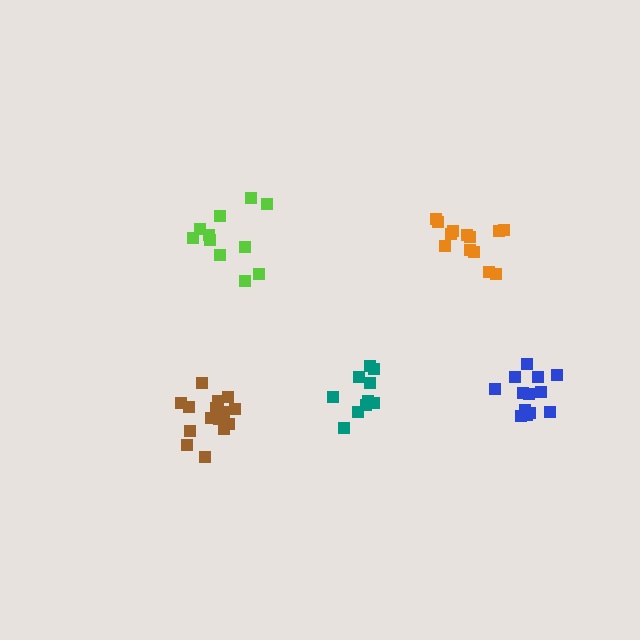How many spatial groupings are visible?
There are 5 spatial groupings.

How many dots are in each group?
Group 1: 11 dots, Group 2: 15 dots, Group 3: 13 dots, Group 4: 13 dots, Group 5: 10 dots (62 total).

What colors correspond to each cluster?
The clusters are colored: lime, brown, orange, blue, teal.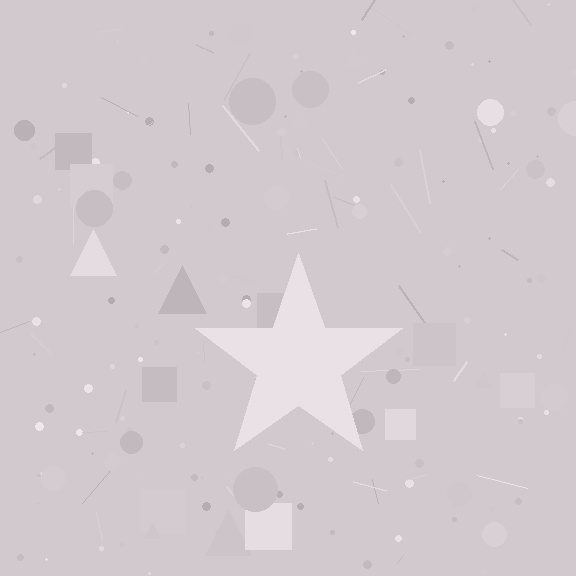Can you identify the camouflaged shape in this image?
The camouflaged shape is a star.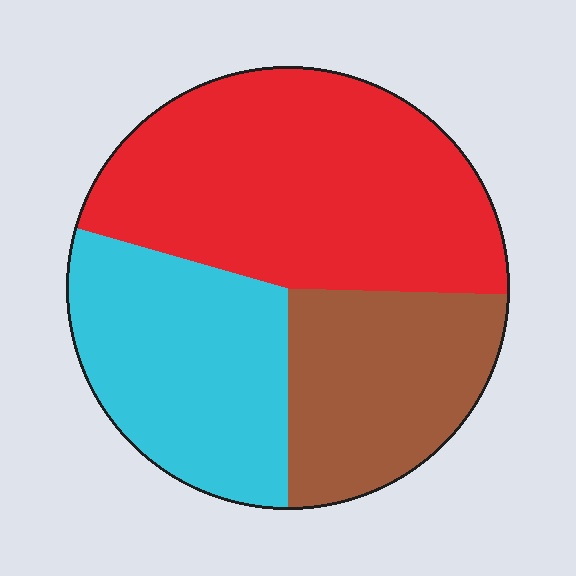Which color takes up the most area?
Red, at roughly 45%.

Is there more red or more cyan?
Red.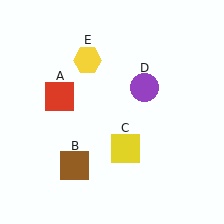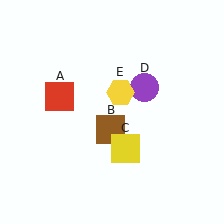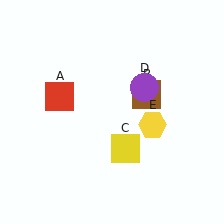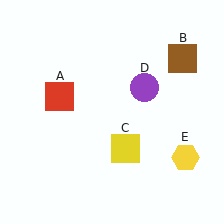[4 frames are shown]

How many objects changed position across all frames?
2 objects changed position: brown square (object B), yellow hexagon (object E).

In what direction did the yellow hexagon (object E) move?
The yellow hexagon (object E) moved down and to the right.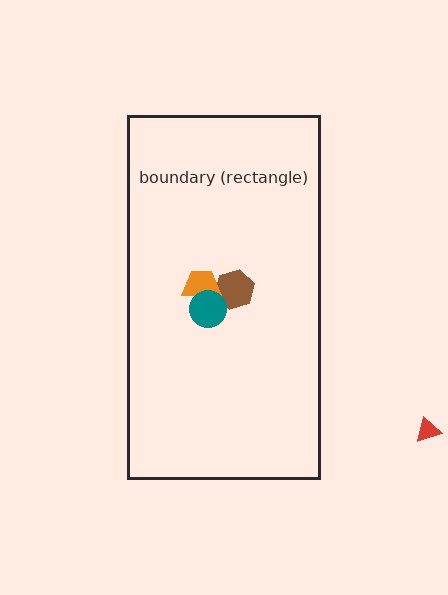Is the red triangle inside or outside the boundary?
Outside.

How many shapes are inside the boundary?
3 inside, 1 outside.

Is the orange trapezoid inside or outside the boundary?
Inside.